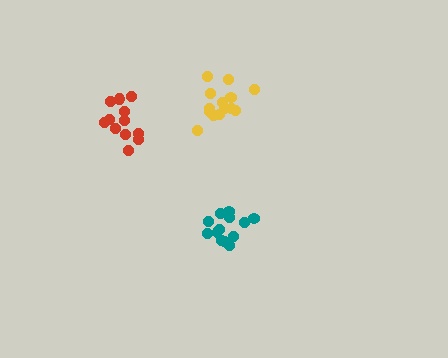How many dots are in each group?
Group 1: 12 dots, Group 2: 13 dots, Group 3: 14 dots (39 total).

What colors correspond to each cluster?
The clusters are colored: red, teal, yellow.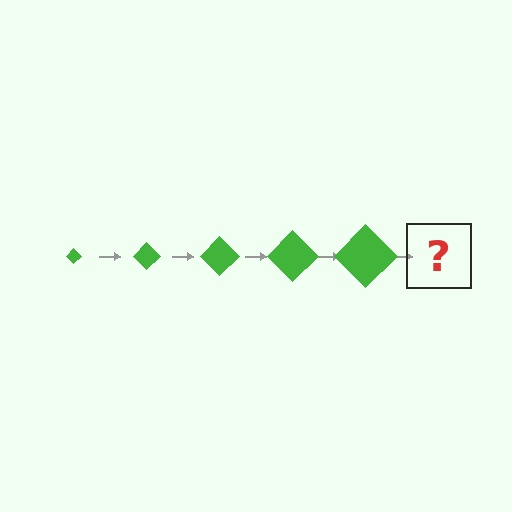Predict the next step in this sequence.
The next step is a green diamond, larger than the previous one.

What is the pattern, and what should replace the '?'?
The pattern is that the diamond gets progressively larger each step. The '?' should be a green diamond, larger than the previous one.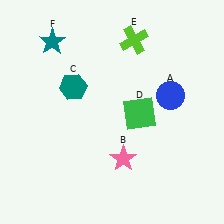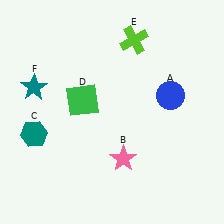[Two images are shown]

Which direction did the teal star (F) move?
The teal star (F) moved down.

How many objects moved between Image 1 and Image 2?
3 objects moved between the two images.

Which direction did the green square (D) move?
The green square (D) moved left.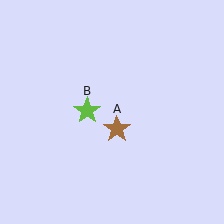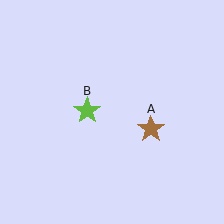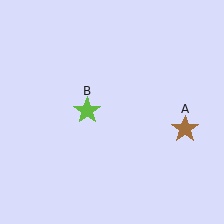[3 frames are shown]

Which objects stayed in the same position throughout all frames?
Lime star (object B) remained stationary.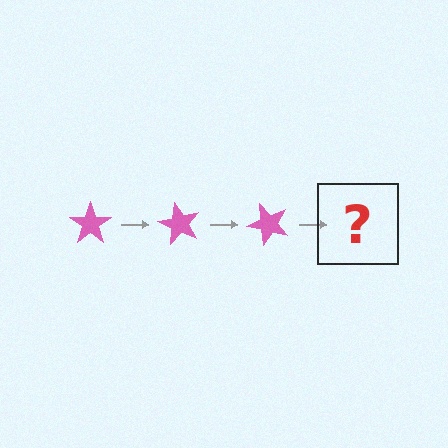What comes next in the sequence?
The next element should be a pink star rotated 180 degrees.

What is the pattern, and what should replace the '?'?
The pattern is that the star rotates 60 degrees each step. The '?' should be a pink star rotated 180 degrees.